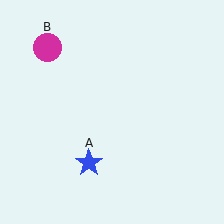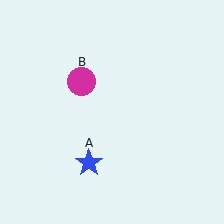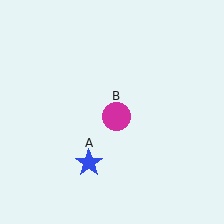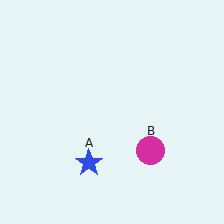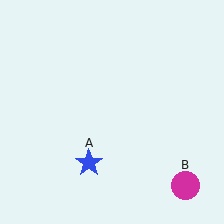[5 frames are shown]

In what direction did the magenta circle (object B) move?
The magenta circle (object B) moved down and to the right.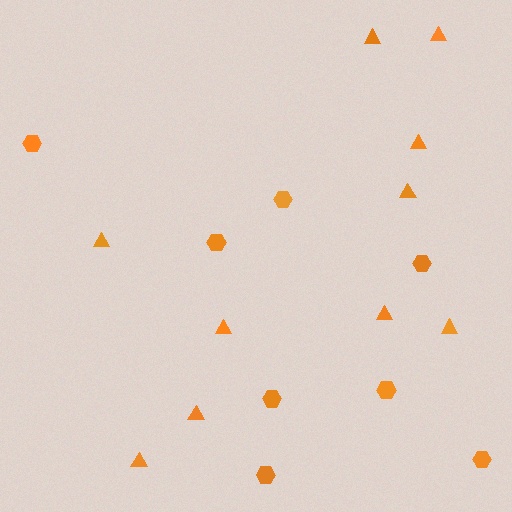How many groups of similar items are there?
There are 2 groups: one group of triangles (10) and one group of hexagons (8).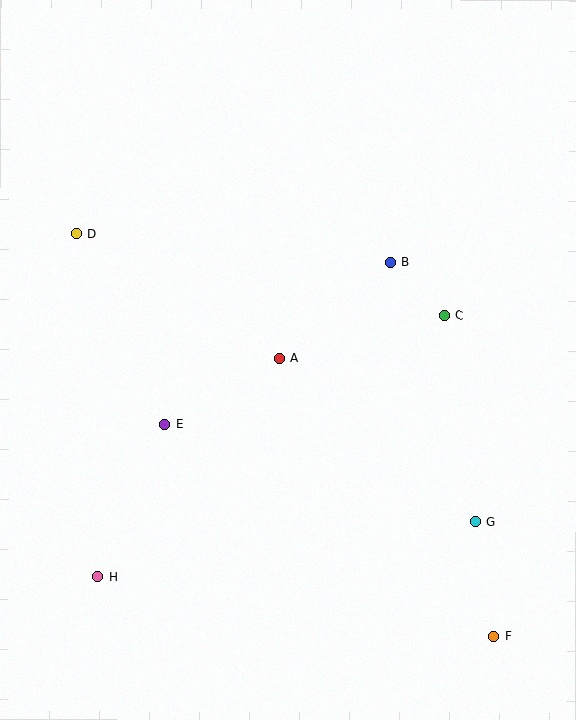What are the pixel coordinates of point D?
Point D is at (77, 234).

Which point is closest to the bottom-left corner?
Point H is closest to the bottom-left corner.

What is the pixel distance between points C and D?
The distance between C and D is 377 pixels.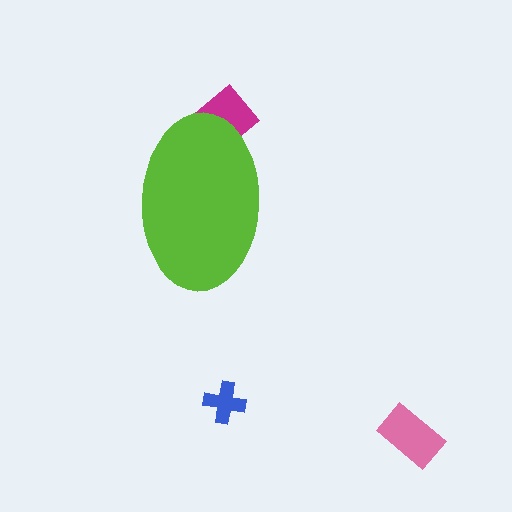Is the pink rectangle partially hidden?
No, the pink rectangle is fully visible.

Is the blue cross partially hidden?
No, the blue cross is fully visible.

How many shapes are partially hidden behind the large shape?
1 shape is partially hidden.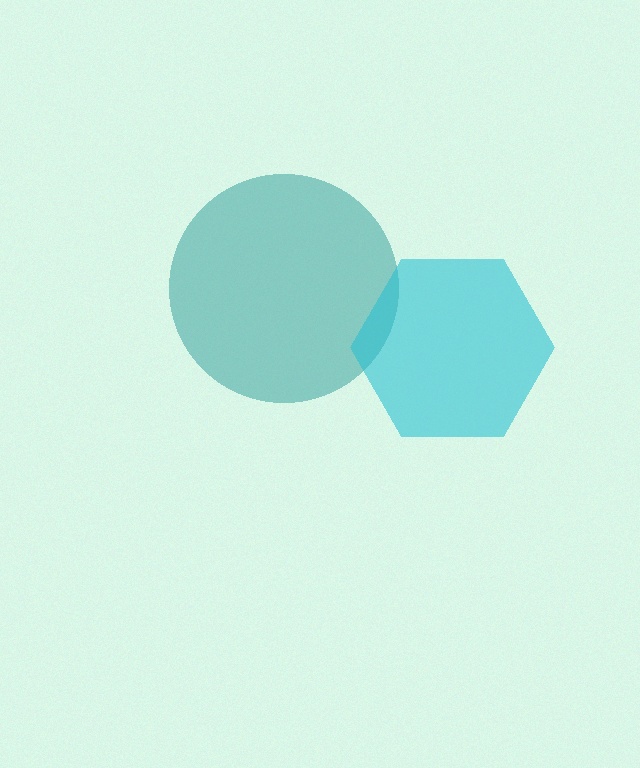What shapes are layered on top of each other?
The layered shapes are: a teal circle, a cyan hexagon.